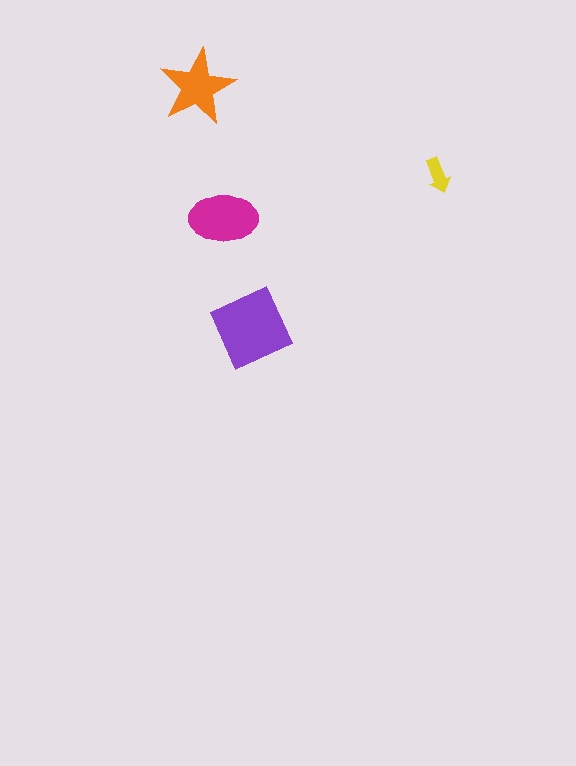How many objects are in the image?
There are 4 objects in the image.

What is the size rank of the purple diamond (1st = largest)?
1st.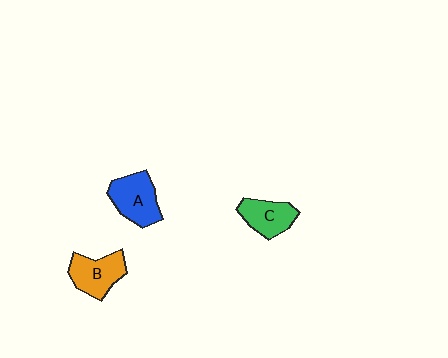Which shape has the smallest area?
Shape C (green).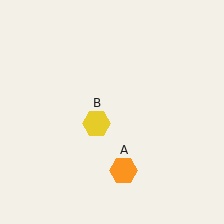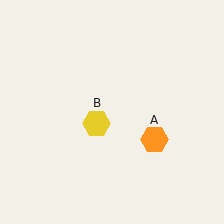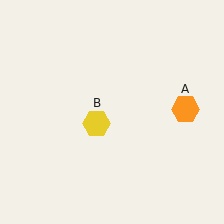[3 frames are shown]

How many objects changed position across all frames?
1 object changed position: orange hexagon (object A).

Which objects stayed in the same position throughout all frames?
Yellow hexagon (object B) remained stationary.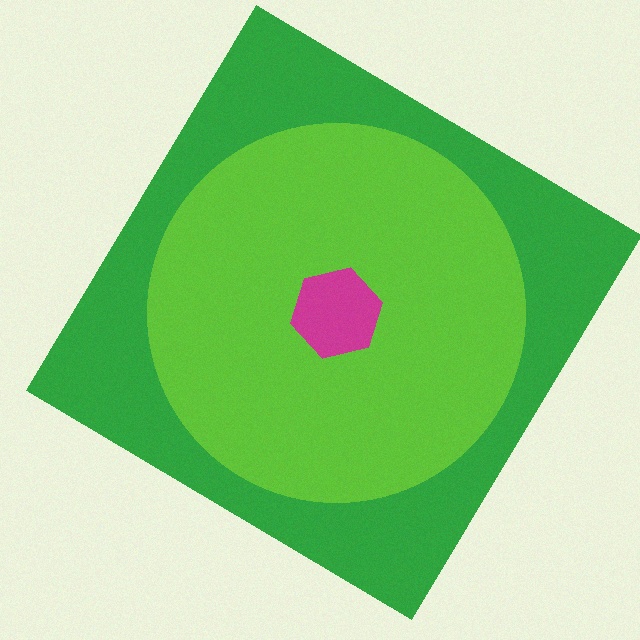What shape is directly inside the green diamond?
The lime circle.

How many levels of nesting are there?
3.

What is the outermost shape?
The green diamond.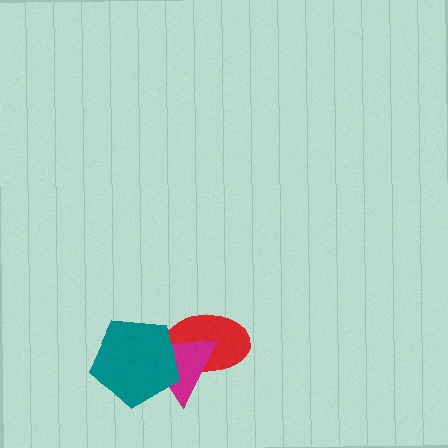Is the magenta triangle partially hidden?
Yes, it is partially covered by another shape.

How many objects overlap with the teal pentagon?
2 objects overlap with the teal pentagon.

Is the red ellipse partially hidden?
Yes, it is partially covered by another shape.